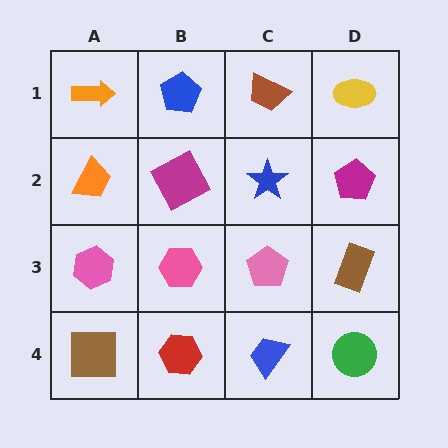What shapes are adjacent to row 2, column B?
A blue pentagon (row 1, column B), a pink hexagon (row 3, column B), an orange trapezoid (row 2, column A), a blue star (row 2, column C).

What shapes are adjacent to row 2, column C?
A brown trapezoid (row 1, column C), a pink pentagon (row 3, column C), a magenta square (row 2, column B), a magenta pentagon (row 2, column D).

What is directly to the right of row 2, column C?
A magenta pentagon.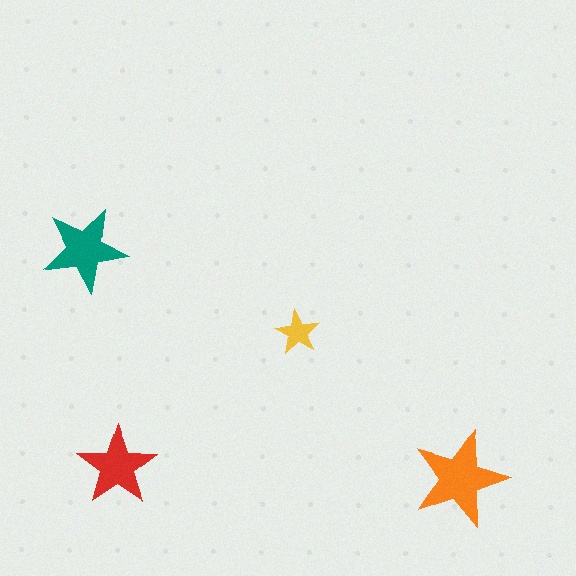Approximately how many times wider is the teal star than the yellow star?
About 2 times wider.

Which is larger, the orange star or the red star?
The orange one.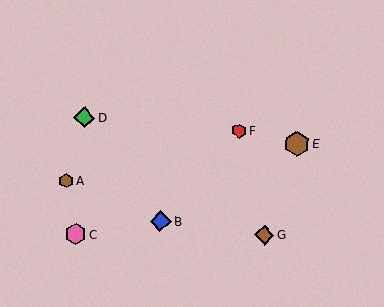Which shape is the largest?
The brown hexagon (labeled E) is the largest.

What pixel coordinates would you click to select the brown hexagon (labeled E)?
Click at (297, 144) to select the brown hexagon E.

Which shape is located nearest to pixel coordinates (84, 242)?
The pink hexagon (labeled C) at (76, 234) is nearest to that location.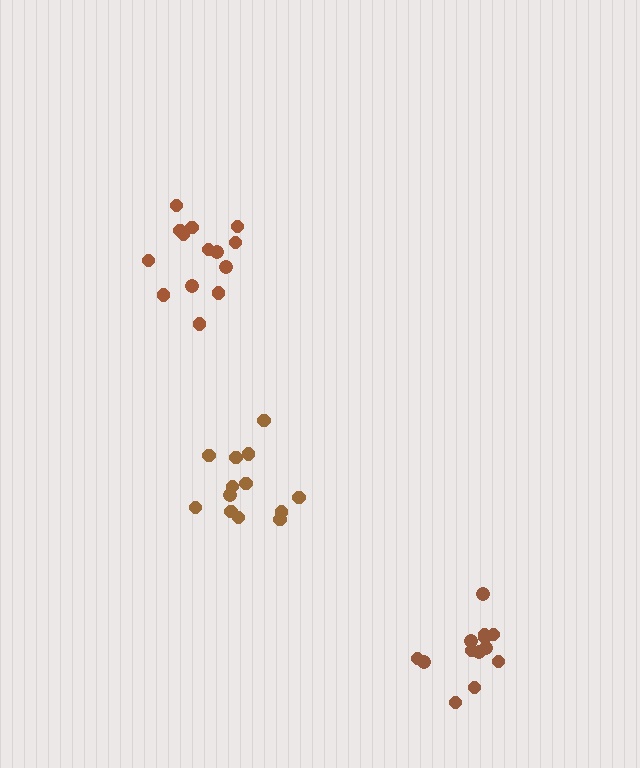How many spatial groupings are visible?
There are 3 spatial groupings.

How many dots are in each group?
Group 1: 14 dots, Group 2: 13 dots, Group 3: 13 dots (40 total).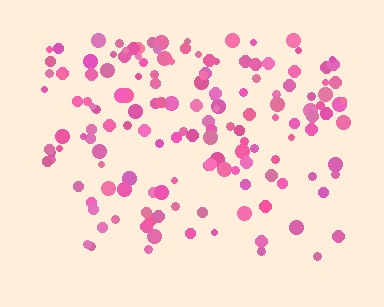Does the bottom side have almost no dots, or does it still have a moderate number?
Still a moderate number, just noticeably fewer than the top.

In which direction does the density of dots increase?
From bottom to top, with the top side densest.